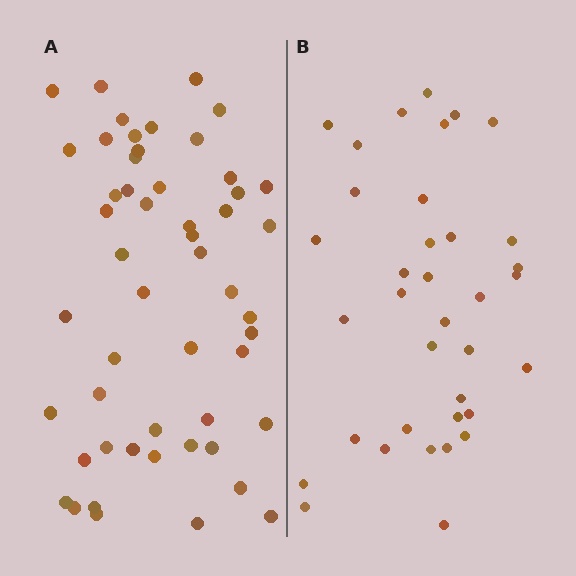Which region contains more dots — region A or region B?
Region A (the left region) has more dots.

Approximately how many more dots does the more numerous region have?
Region A has approximately 15 more dots than region B.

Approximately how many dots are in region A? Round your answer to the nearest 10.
About 50 dots. (The exact count is 52, which rounds to 50.)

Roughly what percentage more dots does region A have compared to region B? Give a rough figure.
About 45% more.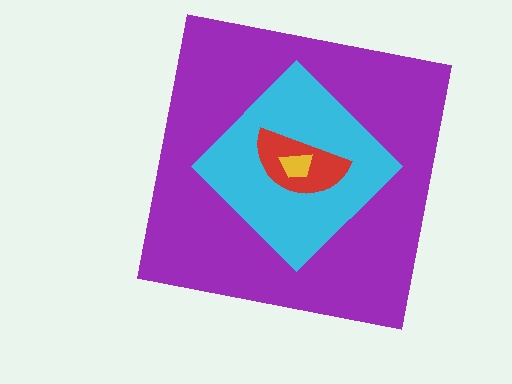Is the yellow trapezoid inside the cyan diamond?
Yes.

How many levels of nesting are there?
4.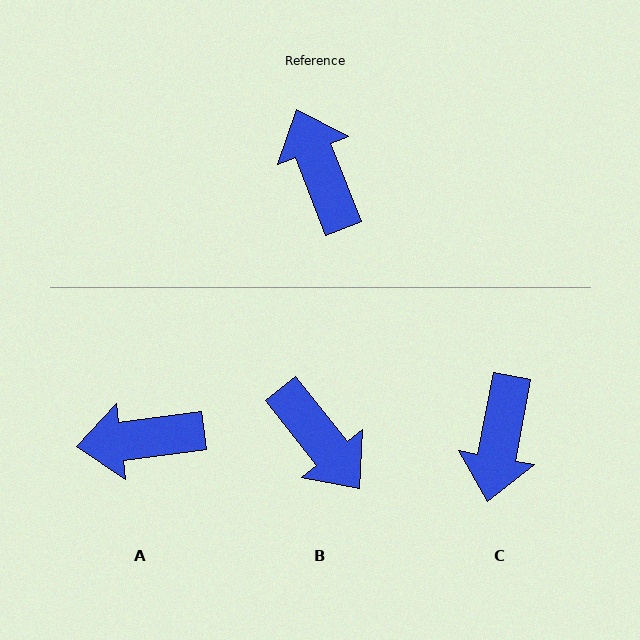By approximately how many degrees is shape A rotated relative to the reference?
Approximately 76 degrees counter-clockwise.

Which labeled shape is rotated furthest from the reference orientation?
B, about 163 degrees away.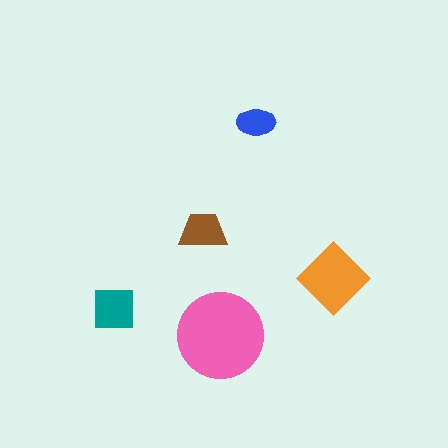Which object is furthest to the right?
The orange diamond is rightmost.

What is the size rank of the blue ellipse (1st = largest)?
5th.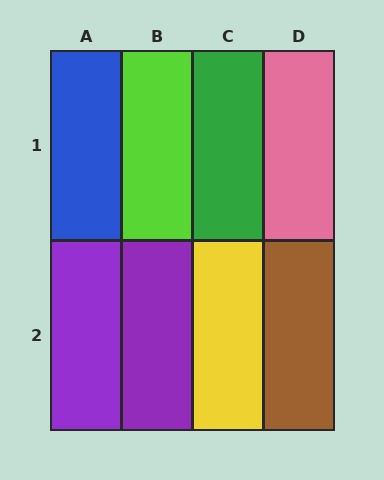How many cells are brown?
1 cell is brown.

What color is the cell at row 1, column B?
Lime.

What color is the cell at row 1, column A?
Blue.